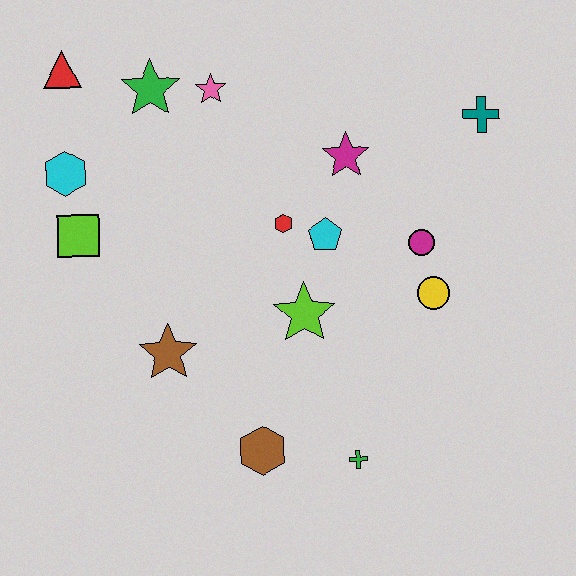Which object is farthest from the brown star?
The teal cross is farthest from the brown star.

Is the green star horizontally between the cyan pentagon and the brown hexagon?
No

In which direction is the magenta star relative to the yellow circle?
The magenta star is above the yellow circle.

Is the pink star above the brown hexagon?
Yes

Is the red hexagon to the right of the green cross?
No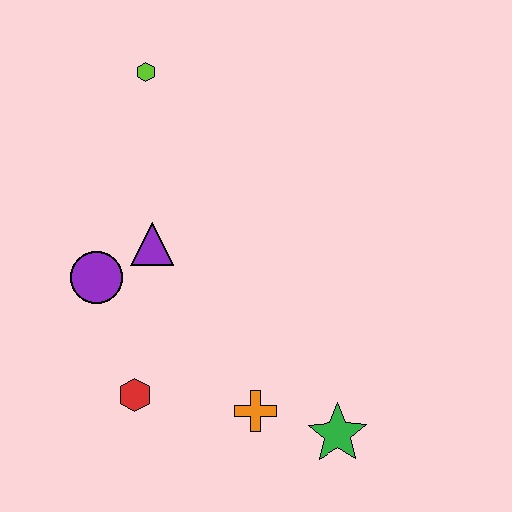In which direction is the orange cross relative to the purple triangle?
The orange cross is below the purple triangle.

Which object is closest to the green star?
The orange cross is closest to the green star.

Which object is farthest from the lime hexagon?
The green star is farthest from the lime hexagon.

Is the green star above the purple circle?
No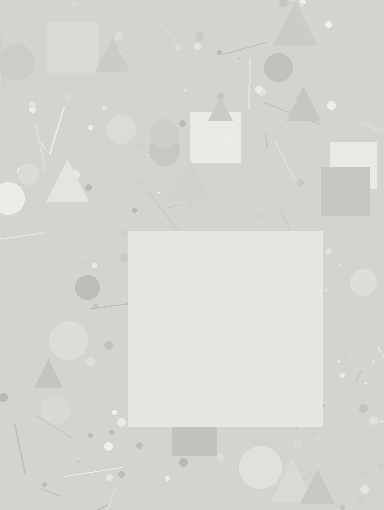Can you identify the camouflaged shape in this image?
The camouflaged shape is a square.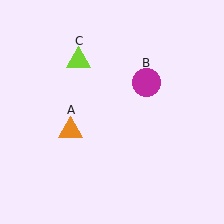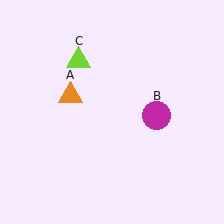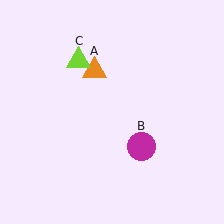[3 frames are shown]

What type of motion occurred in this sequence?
The orange triangle (object A), magenta circle (object B) rotated clockwise around the center of the scene.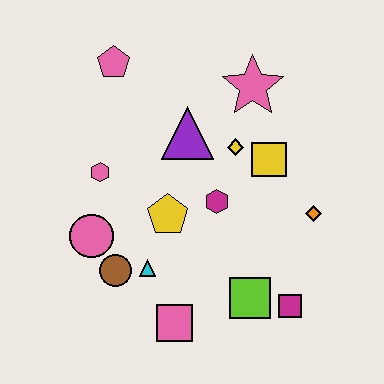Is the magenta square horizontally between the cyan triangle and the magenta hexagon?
No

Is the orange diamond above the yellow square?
No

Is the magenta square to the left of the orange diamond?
Yes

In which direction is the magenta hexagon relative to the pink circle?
The magenta hexagon is to the right of the pink circle.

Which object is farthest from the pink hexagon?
The magenta square is farthest from the pink hexagon.